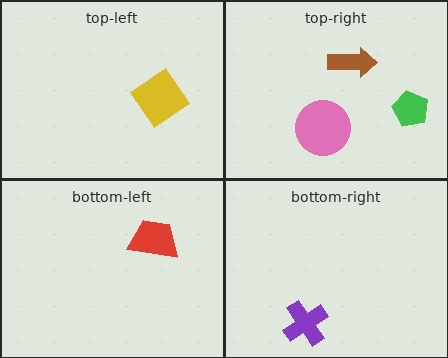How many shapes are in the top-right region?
3.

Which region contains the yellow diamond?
The top-left region.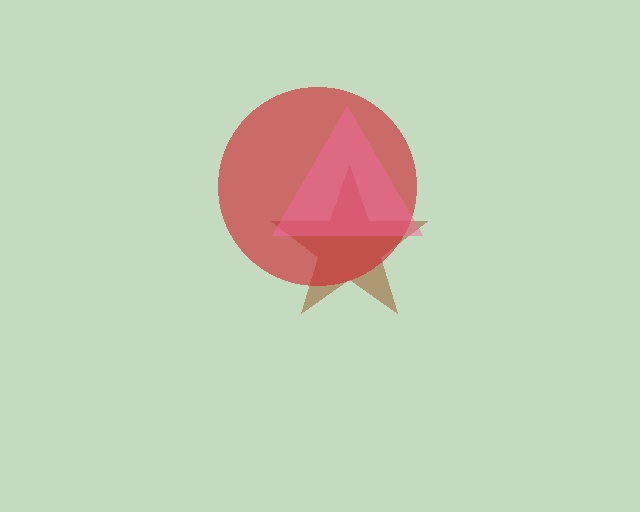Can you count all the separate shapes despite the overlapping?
Yes, there are 3 separate shapes.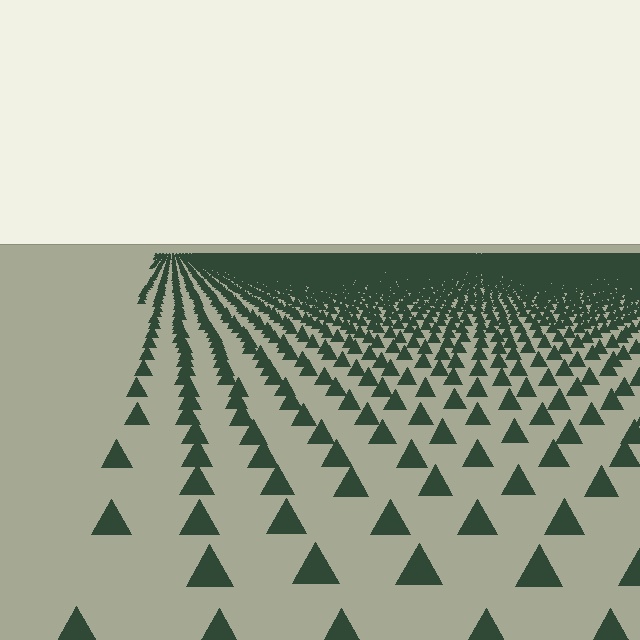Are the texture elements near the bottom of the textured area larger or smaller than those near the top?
Larger. Near the bottom, elements are closer to the viewer and appear at a bigger on-screen size.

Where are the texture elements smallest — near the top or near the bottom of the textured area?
Near the top.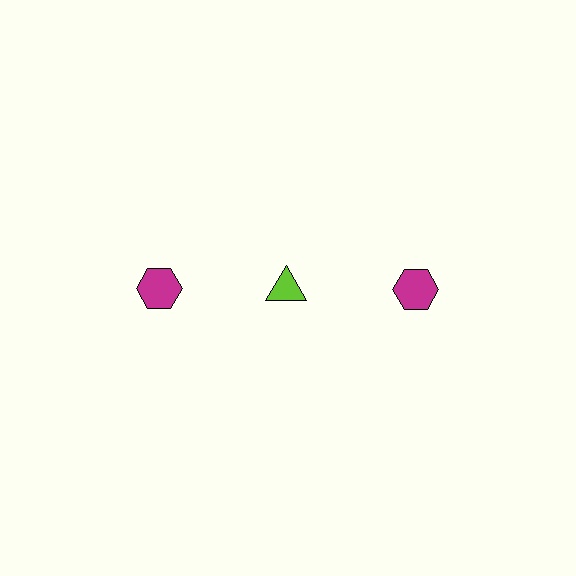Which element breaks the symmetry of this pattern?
The lime triangle in the top row, second from left column breaks the symmetry. All other shapes are magenta hexagons.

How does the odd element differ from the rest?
It differs in both color (lime instead of magenta) and shape (triangle instead of hexagon).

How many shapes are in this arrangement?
There are 3 shapes arranged in a grid pattern.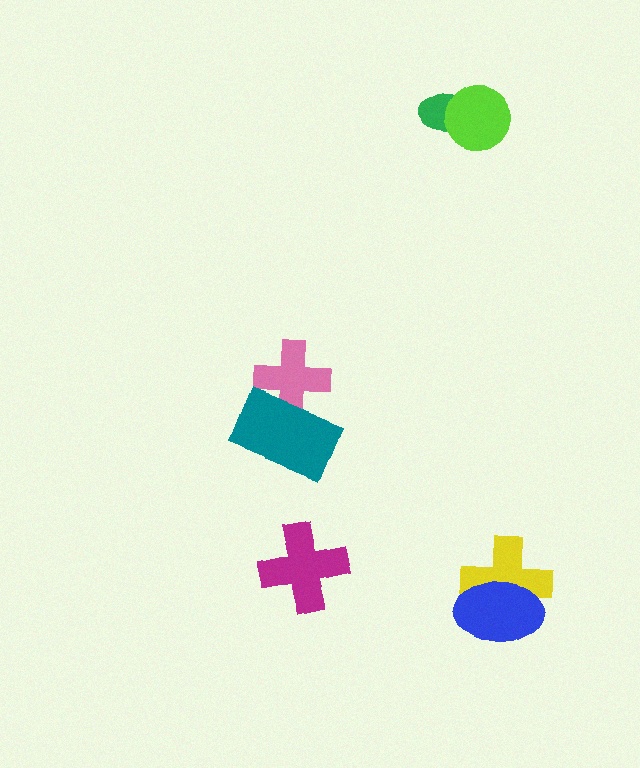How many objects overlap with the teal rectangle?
1 object overlaps with the teal rectangle.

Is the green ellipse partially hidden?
Yes, it is partially covered by another shape.